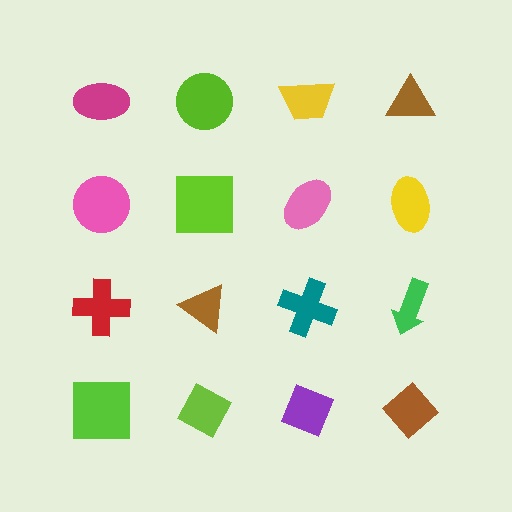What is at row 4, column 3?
A purple diamond.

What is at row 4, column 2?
A lime diamond.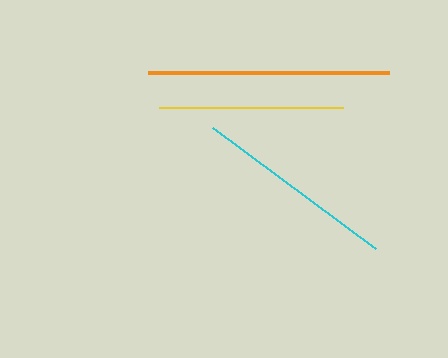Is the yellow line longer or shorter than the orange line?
The orange line is longer than the yellow line.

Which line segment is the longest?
The orange line is the longest at approximately 241 pixels.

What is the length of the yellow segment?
The yellow segment is approximately 184 pixels long.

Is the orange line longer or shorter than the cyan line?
The orange line is longer than the cyan line.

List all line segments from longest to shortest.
From longest to shortest: orange, cyan, yellow.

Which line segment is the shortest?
The yellow line is the shortest at approximately 184 pixels.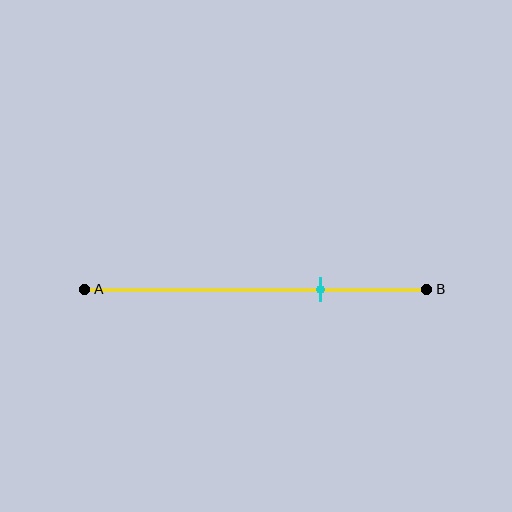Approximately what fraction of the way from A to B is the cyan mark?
The cyan mark is approximately 70% of the way from A to B.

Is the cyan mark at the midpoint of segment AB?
No, the mark is at about 70% from A, not at the 50% midpoint.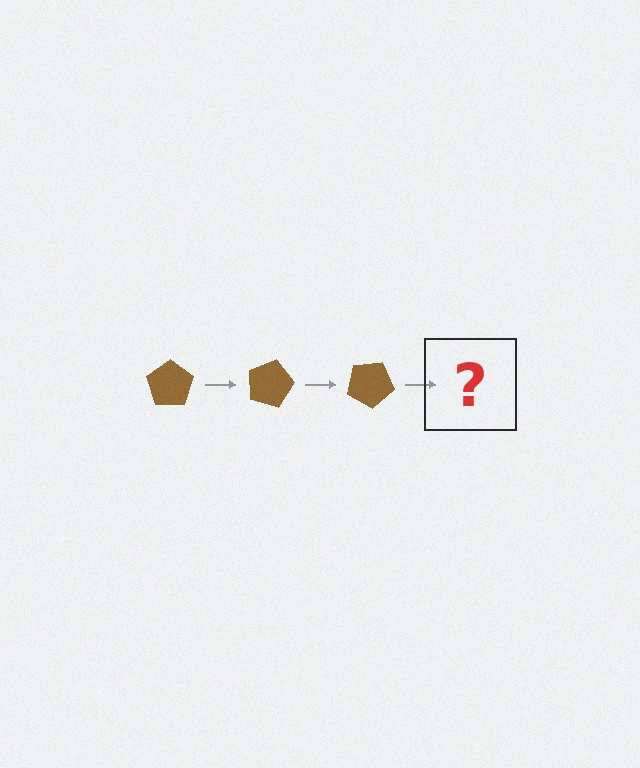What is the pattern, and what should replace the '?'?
The pattern is that the pentagon rotates 15 degrees each step. The '?' should be a brown pentagon rotated 45 degrees.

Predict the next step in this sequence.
The next step is a brown pentagon rotated 45 degrees.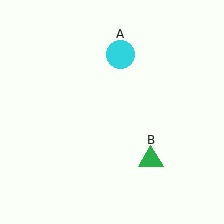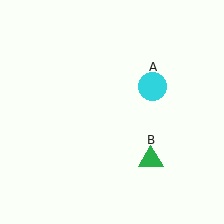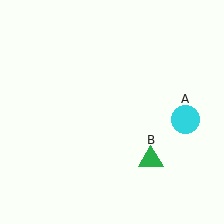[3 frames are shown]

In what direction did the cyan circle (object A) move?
The cyan circle (object A) moved down and to the right.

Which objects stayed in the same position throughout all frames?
Green triangle (object B) remained stationary.